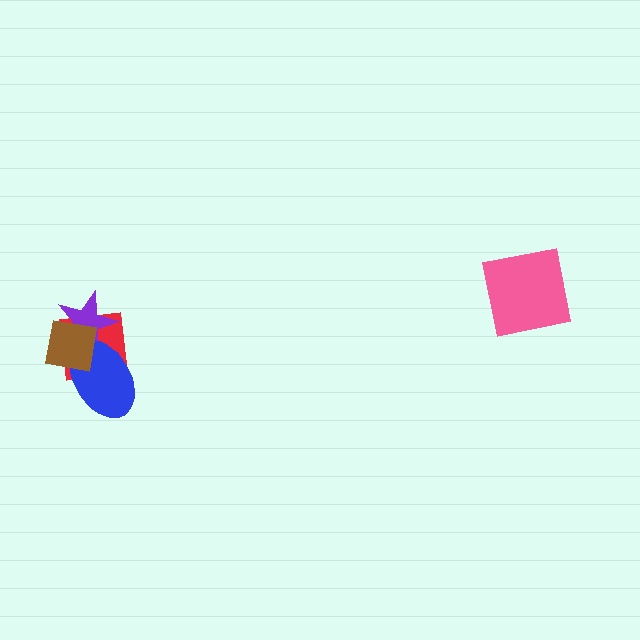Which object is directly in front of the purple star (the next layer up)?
The blue ellipse is directly in front of the purple star.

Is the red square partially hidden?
Yes, it is partially covered by another shape.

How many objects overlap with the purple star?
3 objects overlap with the purple star.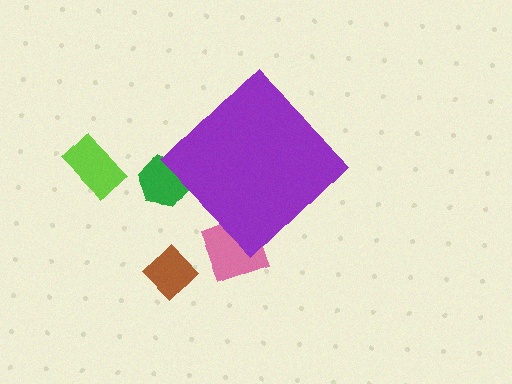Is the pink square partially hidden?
Yes, the pink square is partially hidden behind the purple diamond.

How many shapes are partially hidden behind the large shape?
2 shapes are partially hidden.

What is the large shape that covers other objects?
A purple diamond.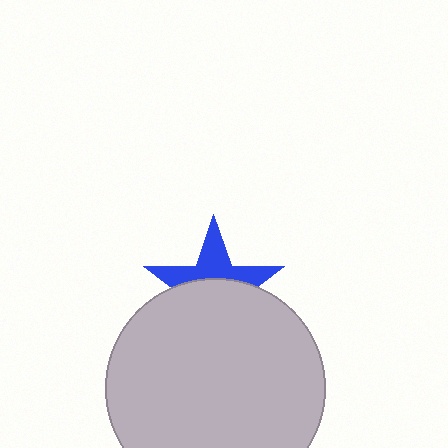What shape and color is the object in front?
The object in front is a light gray circle.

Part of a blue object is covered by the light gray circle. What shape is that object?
It is a star.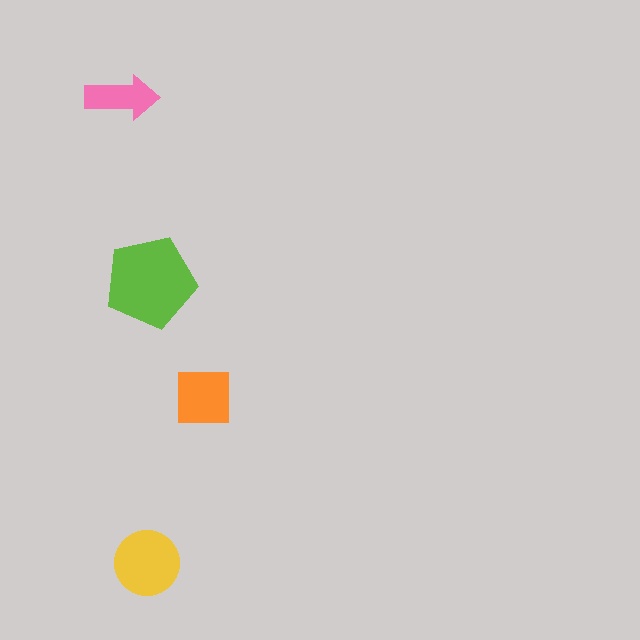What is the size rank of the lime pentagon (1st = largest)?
1st.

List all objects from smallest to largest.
The pink arrow, the orange square, the yellow circle, the lime pentagon.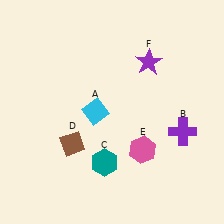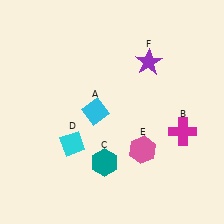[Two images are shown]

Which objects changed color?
B changed from purple to magenta. D changed from brown to cyan.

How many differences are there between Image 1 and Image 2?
There are 2 differences between the two images.